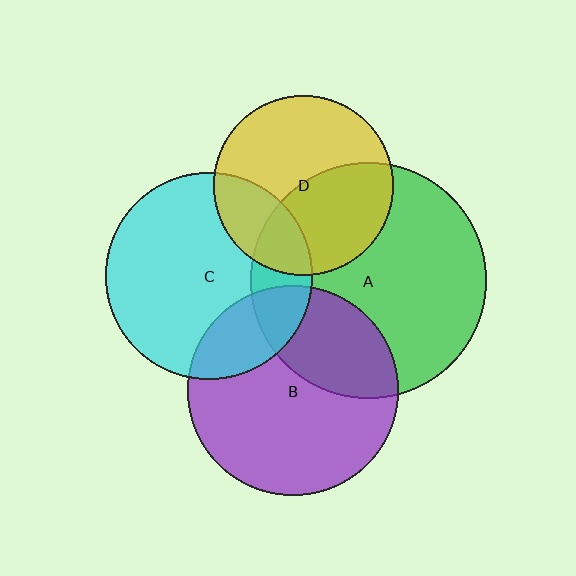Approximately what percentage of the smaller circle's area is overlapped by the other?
Approximately 30%.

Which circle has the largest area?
Circle A (green).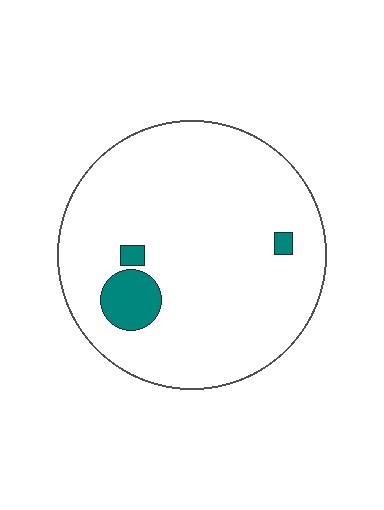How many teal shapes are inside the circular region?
3.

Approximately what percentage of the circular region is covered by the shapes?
Approximately 5%.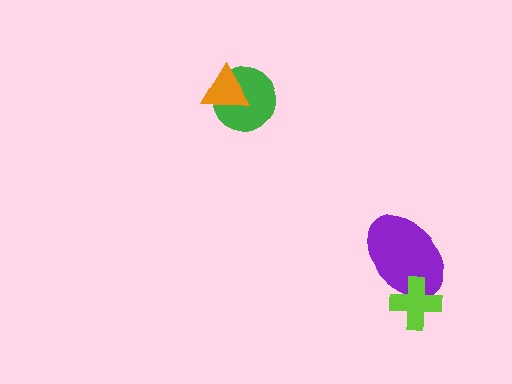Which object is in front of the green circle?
The orange triangle is in front of the green circle.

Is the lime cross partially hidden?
No, no other shape covers it.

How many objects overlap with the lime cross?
1 object overlaps with the lime cross.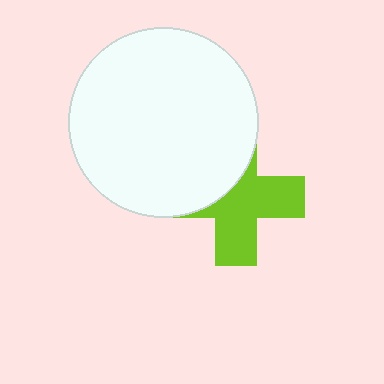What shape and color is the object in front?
The object in front is a white circle.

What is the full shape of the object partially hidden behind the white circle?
The partially hidden object is a lime cross.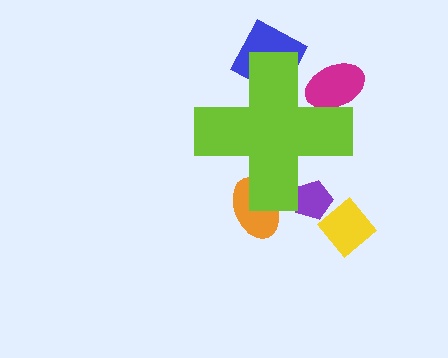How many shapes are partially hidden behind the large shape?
5 shapes are partially hidden.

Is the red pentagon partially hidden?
Yes, the red pentagon is partially hidden behind the lime cross.